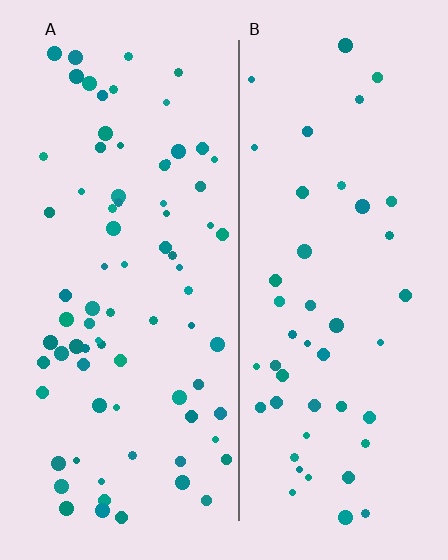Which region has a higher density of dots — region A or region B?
A (the left).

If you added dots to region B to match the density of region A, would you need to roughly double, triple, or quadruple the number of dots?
Approximately double.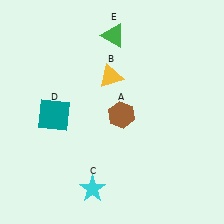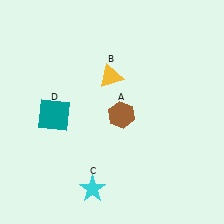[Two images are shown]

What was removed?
The green triangle (E) was removed in Image 2.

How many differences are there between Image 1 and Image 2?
There is 1 difference between the two images.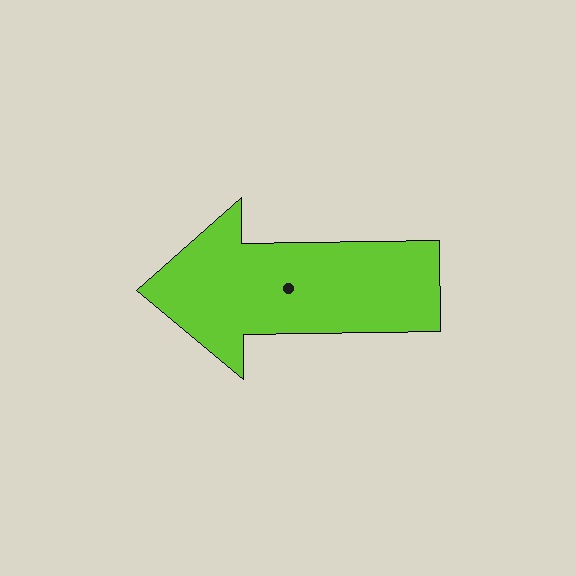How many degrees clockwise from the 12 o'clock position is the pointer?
Approximately 269 degrees.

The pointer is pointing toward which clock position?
Roughly 9 o'clock.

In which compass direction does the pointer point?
West.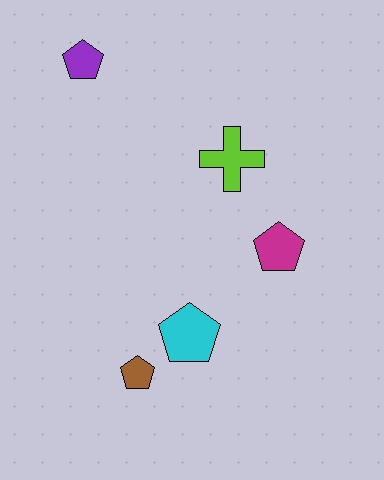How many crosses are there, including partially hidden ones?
There is 1 cross.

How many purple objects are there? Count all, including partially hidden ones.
There is 1 purple object.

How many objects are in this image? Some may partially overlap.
There are 5 objects.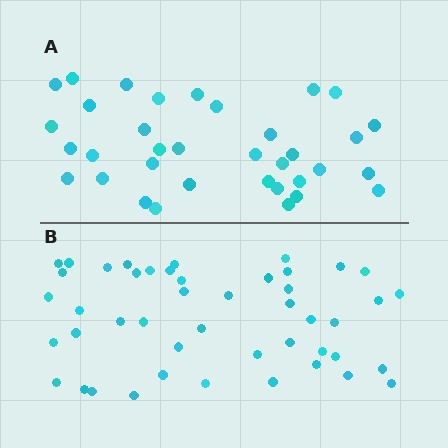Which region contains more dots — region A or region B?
Region B (the bottom region) has more dots.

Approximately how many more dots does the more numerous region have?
Region B has roughly 12 or so more dots than region A.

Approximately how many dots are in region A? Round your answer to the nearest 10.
About 40 dots. (The exact count is 35, which rounds to 40.)